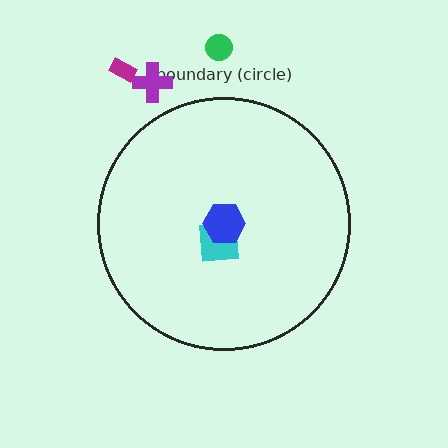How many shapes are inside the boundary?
2 inside, 3 outside.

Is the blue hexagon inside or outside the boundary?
Inside.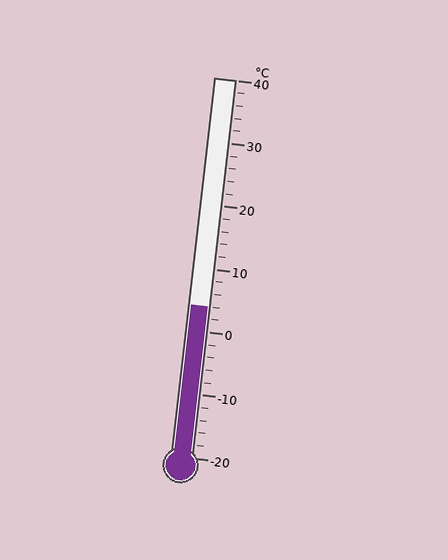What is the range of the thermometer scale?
The thermometer scale ranges from -20°C to 40°C.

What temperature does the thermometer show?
The thermometer shows approximately 4°C.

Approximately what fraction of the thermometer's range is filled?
The thermometer is filled to approximately 40% of its range.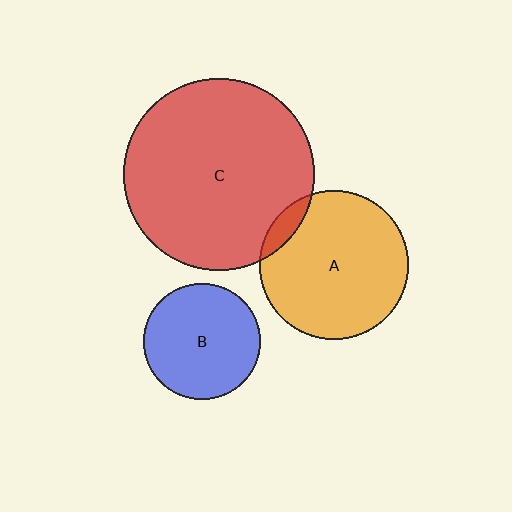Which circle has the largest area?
Circle C (red).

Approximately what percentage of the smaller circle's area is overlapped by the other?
Approximately 10%.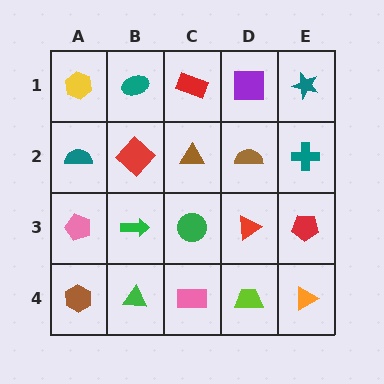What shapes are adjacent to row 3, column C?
A brown triangle (row 2, column C), a pink rectangle (row 4, column C), a green arrow (row 3, column B), a red triangle (row 3, column D).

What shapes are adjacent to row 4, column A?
A pink pentagon (row 3, column A), a green triangle (row 4, column B).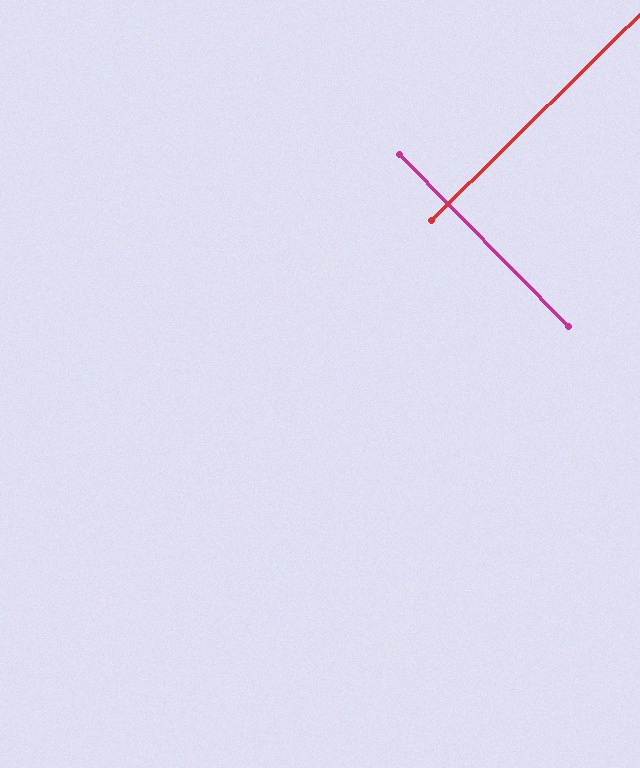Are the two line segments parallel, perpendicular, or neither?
Perpendicular — they meet at approximately 90°.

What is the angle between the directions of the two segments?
Approximately 90 degrees.